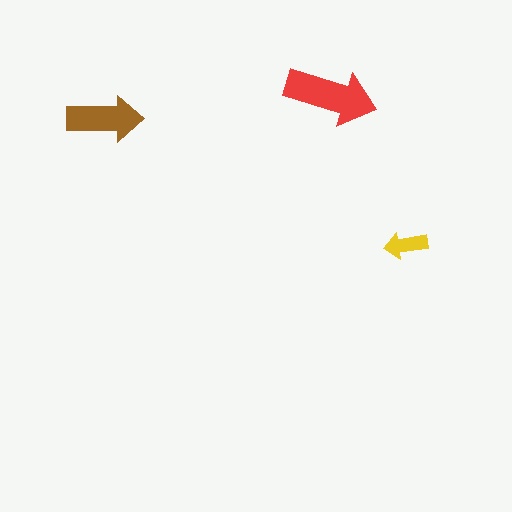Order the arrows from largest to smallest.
the red one, the brown one, the yellow one.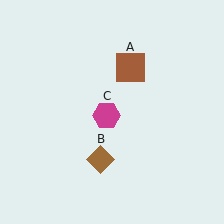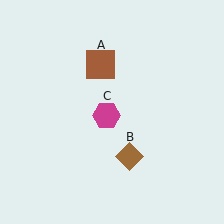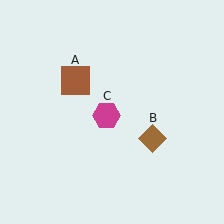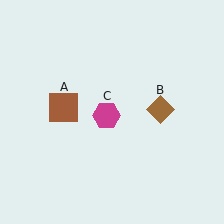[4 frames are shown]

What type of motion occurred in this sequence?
The brown square (object A), brown diamond (object B) rotated counterclockwise around the center of the scene.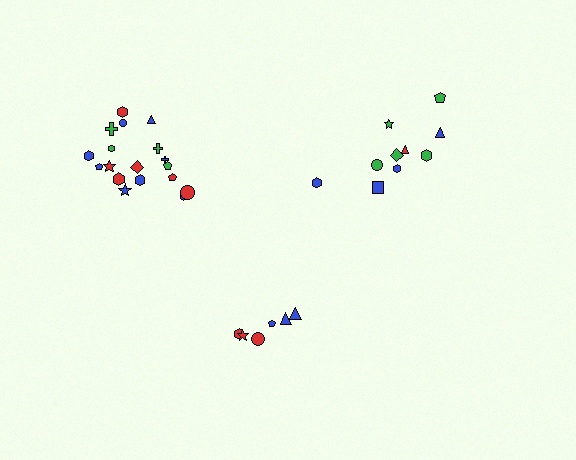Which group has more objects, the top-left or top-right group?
The top-left group.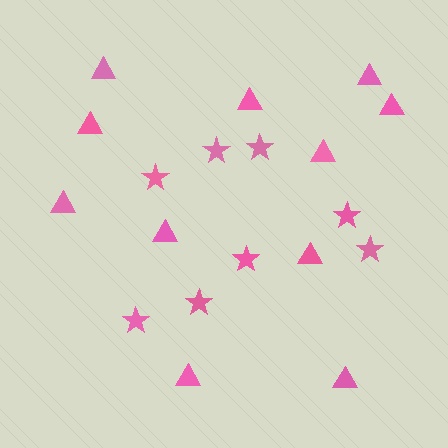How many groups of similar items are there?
There are 2 groups: one group of triangles (11) and one group of stars (8).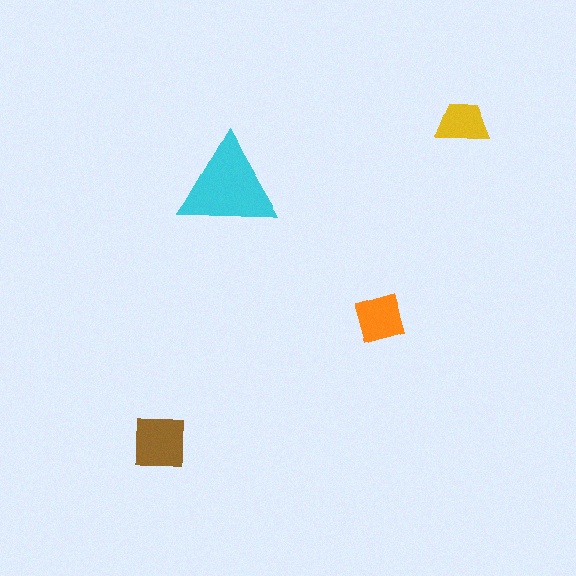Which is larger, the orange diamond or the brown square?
The brown square.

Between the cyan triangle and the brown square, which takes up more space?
The cyan triangle.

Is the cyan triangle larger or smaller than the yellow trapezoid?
Larger.